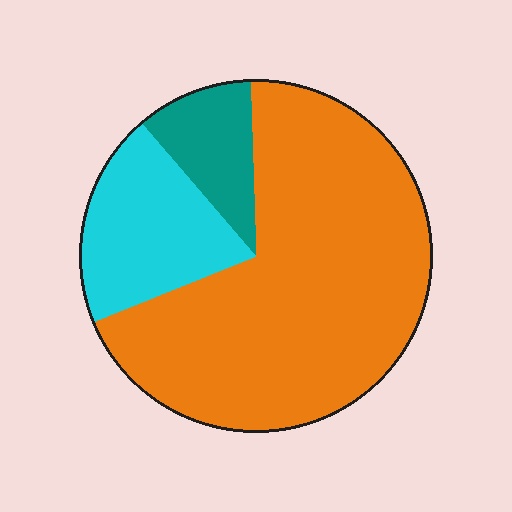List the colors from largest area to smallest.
From largest to smallest: orange, cyan, teal.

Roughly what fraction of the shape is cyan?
Cyan takes up less than a quarter of the shape.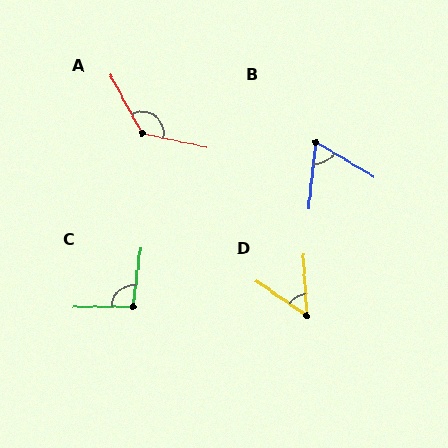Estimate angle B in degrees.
Approximately 65 degrees.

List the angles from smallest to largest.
D (52°), B (65°), C (98°), A (131°).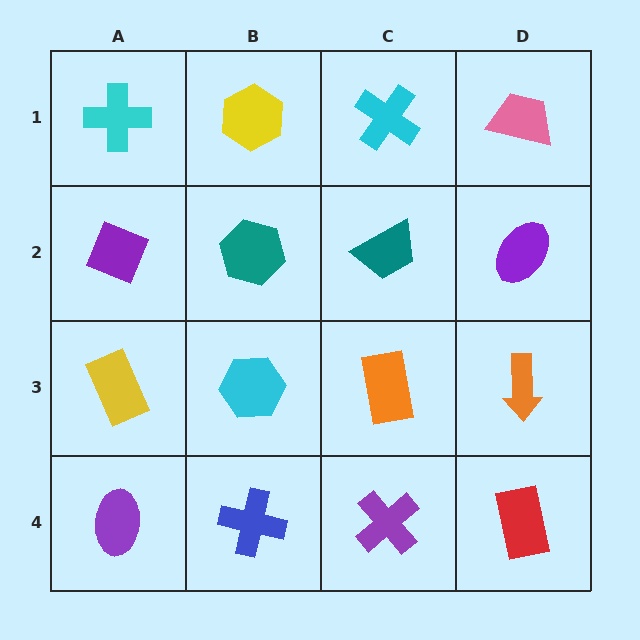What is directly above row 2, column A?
A cyan cross.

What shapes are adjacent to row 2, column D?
A pink trapezoid (row 1, column D), an orange arrow (row 3, column D), a teal trapezoid (row 2, column C).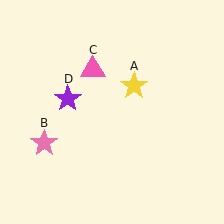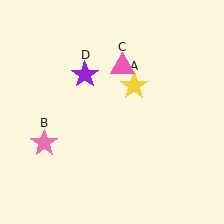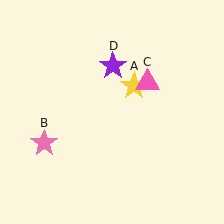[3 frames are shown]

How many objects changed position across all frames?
2 objects changed position: pink triangle (object C), purple star (object D).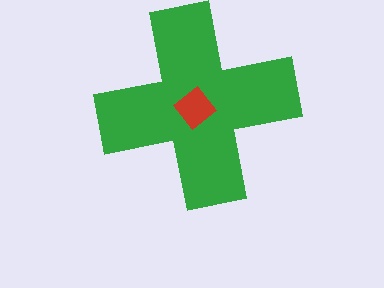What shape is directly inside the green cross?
The red diamond.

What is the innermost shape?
The red diamond.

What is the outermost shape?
The green cross.